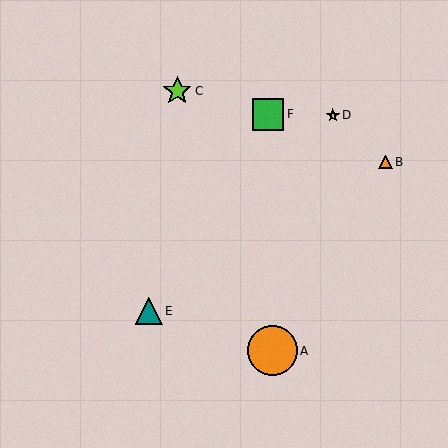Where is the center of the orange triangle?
The center of the orange triangle is at (385, 162).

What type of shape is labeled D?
Shape D is a yellow star.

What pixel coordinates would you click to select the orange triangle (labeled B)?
Click at (385, 162) to select the orange triangle B.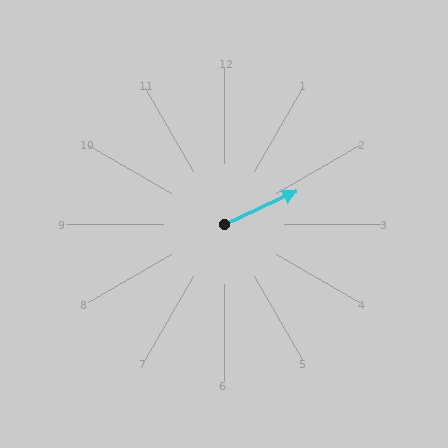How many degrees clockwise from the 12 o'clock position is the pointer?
Approximately 65 degrees.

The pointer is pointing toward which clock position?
Roughly 2 o'clock.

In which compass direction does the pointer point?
Northeast.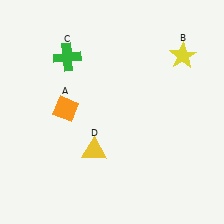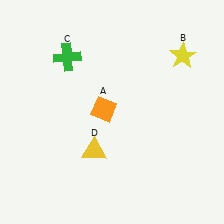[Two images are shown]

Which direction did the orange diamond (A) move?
The orange diamond (A) moved right.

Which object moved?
The orange diamond (A) moved right.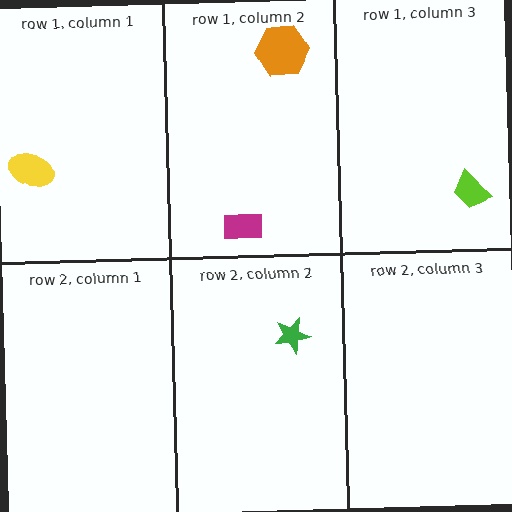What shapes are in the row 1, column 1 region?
The yellow ellipse.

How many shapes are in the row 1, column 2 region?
2.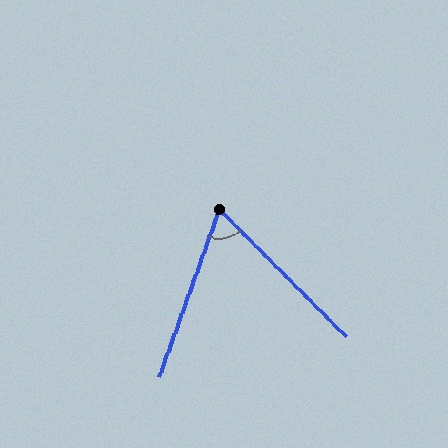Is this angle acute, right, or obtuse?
It is acute.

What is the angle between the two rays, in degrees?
Approximately 65 degrees.